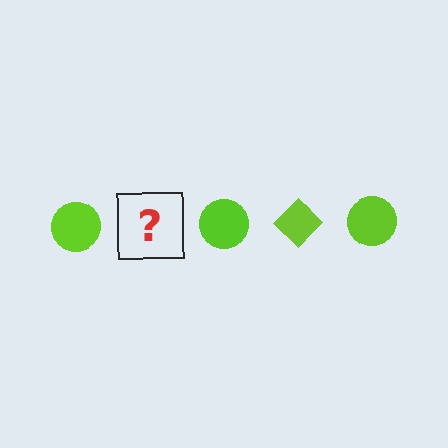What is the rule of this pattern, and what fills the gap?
The rule is that the pattern cycles through circle, diamond shapes in lime. The gap should be filled with a lime diamond.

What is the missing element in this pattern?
The missing element is a lime diamond.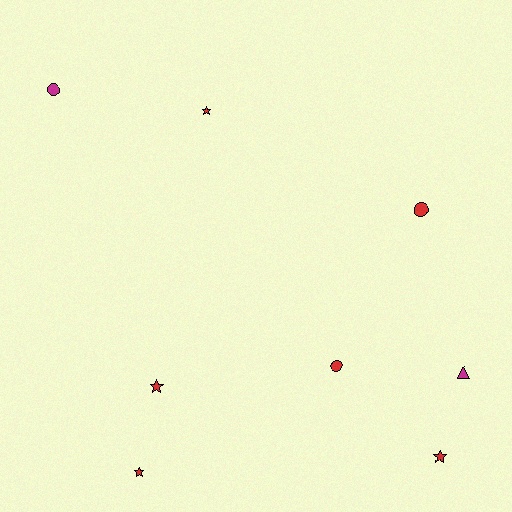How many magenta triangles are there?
There is 1 magenta triangle.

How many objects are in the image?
There are 8 objects.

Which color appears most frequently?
Red, with 6 objects.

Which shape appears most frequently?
Star, with 4 objects.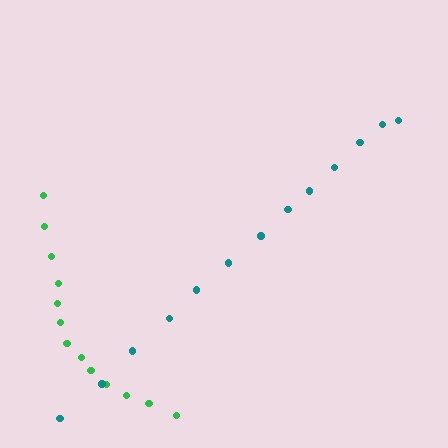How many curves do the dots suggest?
There are 2 distinct paths.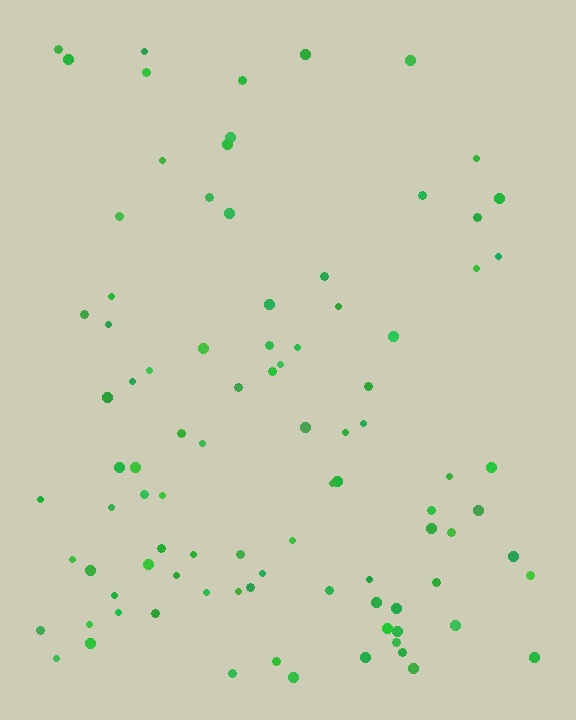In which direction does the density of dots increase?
From top to bottom, with the bottom side densest.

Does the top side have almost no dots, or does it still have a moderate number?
Still a moderate number, just noticeably fewer than the bottom.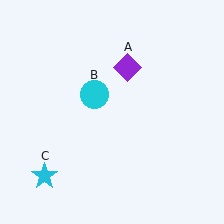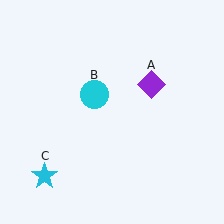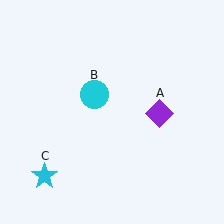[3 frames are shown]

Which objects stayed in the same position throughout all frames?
Cyan circle (object B) and cyan star (object C) remained stationary.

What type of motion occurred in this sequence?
The purple diamond (object A) rotated clockwise around the center of the scene.